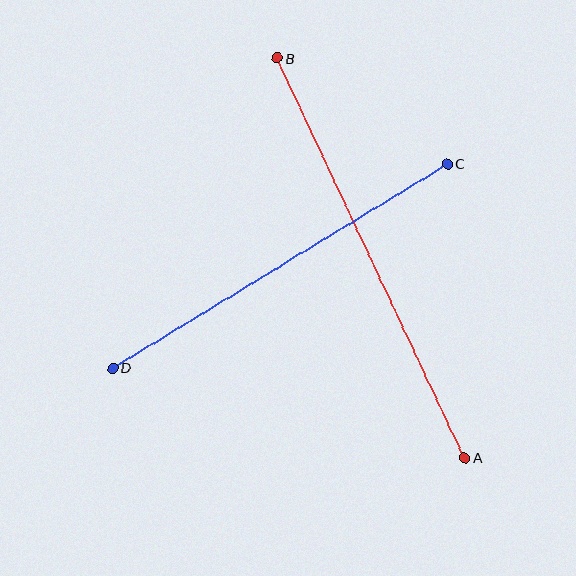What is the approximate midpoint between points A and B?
The midpoint is at approximately (371, 258) pixels.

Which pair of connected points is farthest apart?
Points A and B are farthest apart.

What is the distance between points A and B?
The distance is approximately 441 pixels.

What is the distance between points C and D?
The distance is approximately 392 pixels.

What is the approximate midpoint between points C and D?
The midpoint is at approximately (280, 266) pixels.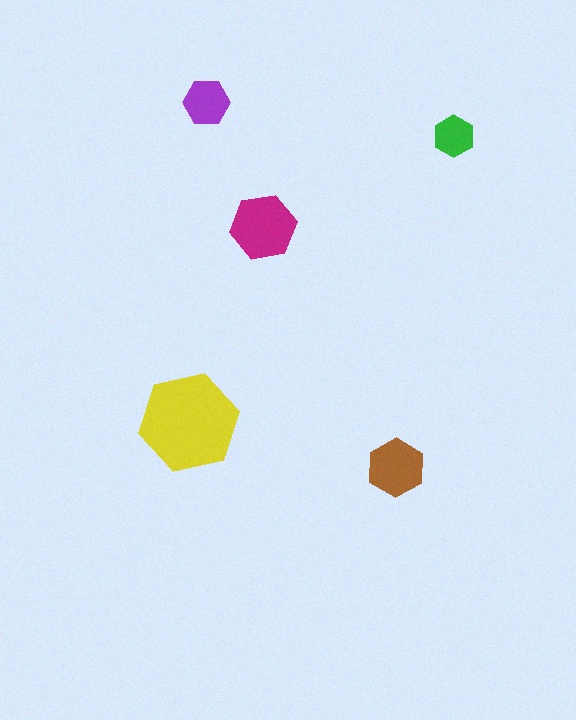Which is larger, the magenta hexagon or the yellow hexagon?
The yellow one.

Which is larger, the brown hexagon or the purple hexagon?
The brown one.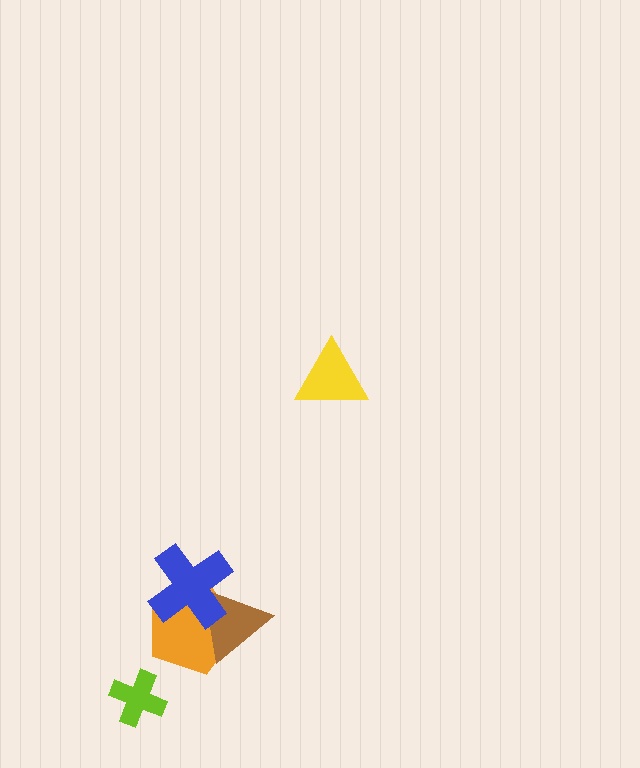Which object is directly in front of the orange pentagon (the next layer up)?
The brown triangle is directly in front of the orange pentagon.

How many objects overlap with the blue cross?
2 objects overlap with the blue cross.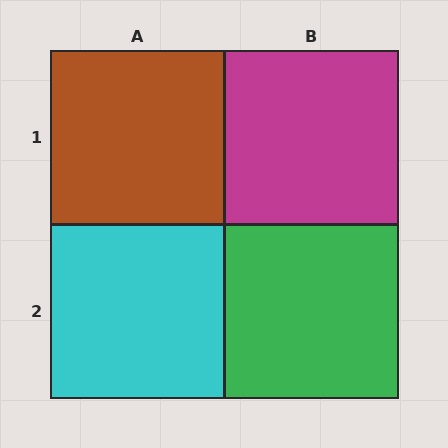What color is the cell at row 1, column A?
Brown.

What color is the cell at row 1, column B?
Magenta.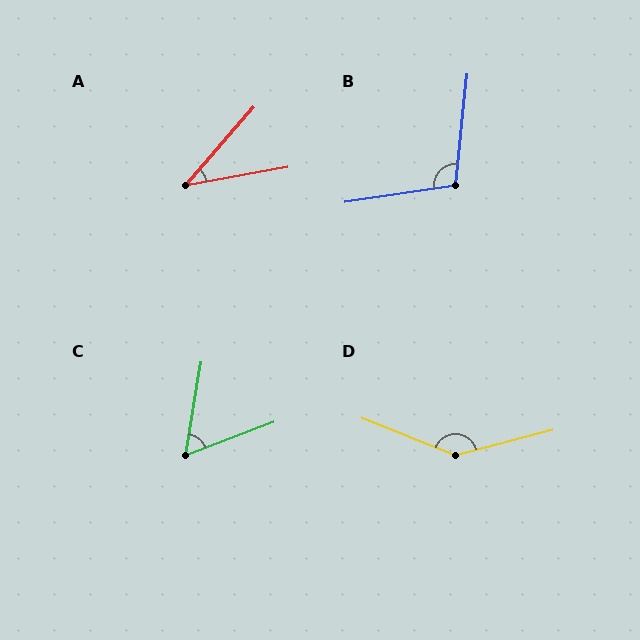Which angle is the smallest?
A, at approximately 39 degrees.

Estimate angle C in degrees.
Approximately 60 degrees.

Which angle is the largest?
D, at approximately 143 degrees.